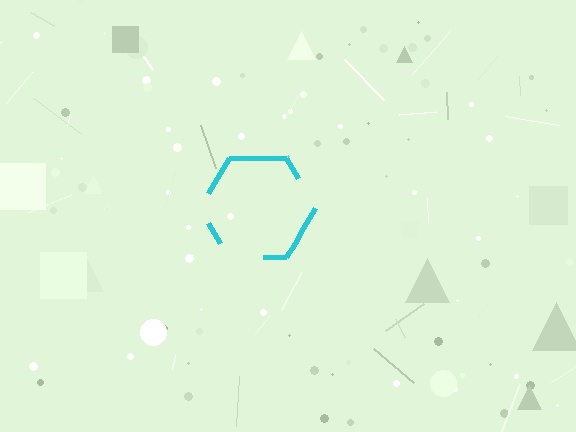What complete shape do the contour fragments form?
The contour fragments form a hexagon.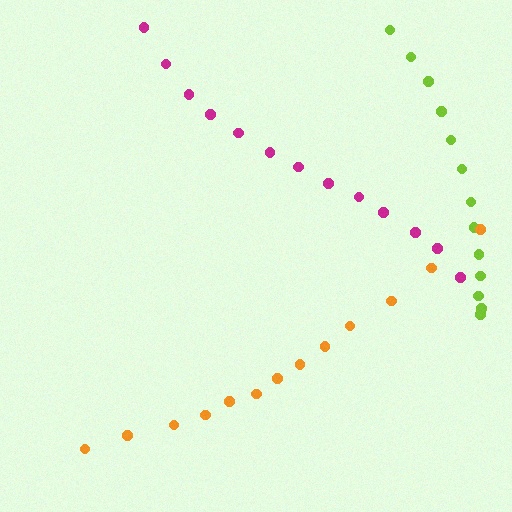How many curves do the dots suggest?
There are 3 distinct paths.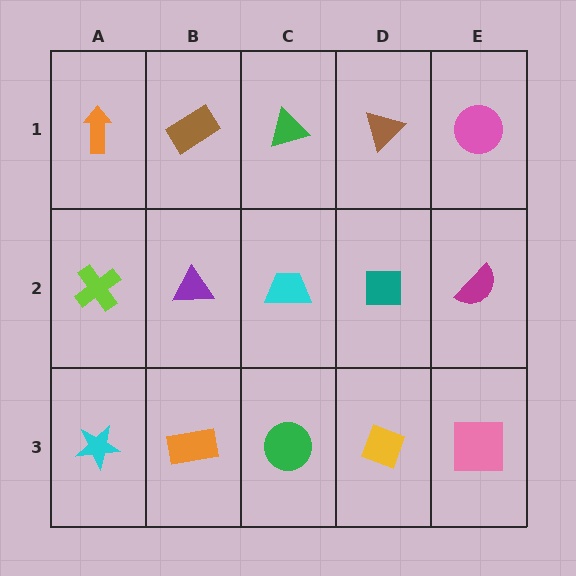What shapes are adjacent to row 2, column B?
A brown rectangle (row 1, column B), an orange rectangle (row 3, column B), a lime cross (row 2, column A), a cyan trapezoid (row 2, column C).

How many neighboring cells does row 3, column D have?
3.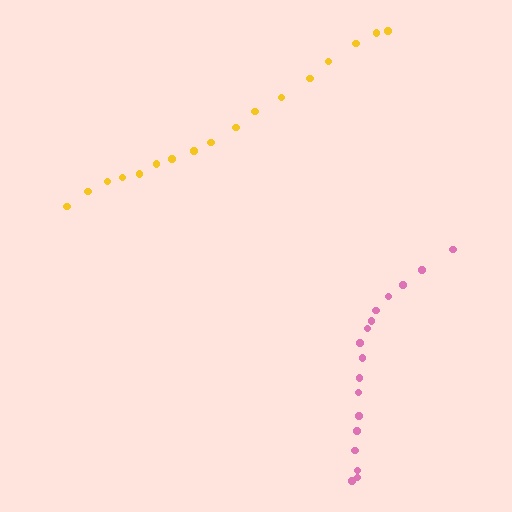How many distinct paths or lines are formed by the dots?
There are 2 distinct paths.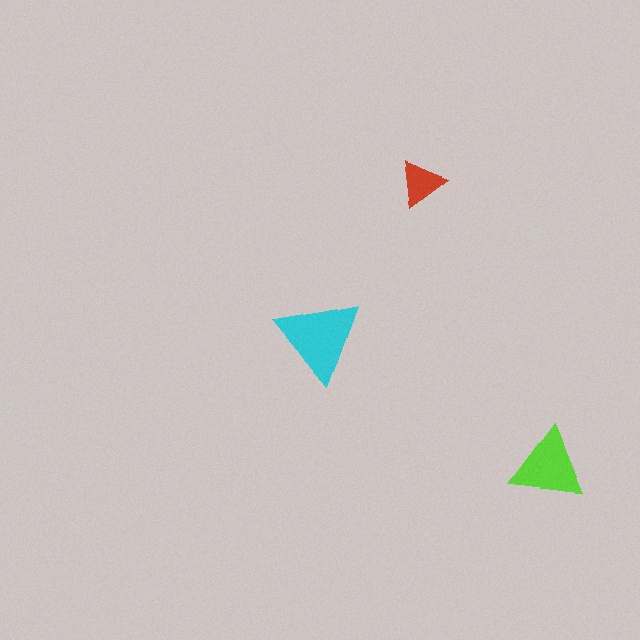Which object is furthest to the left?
The cyan triangle is leftmost.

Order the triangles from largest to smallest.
the cyan one, the lime one, the red one.